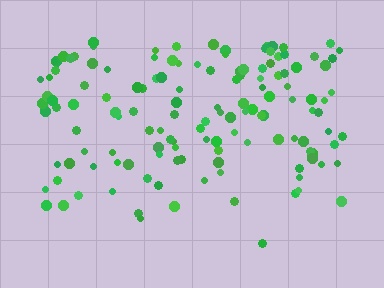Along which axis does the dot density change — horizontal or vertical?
Vertical.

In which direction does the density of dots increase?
From bottom to top, with the top side densest.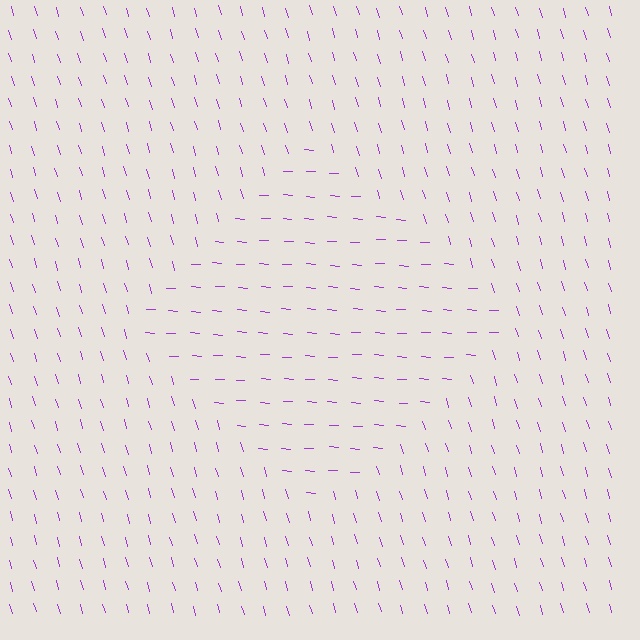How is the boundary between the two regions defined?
The boundary is defined purely by a change in line orientation (approximately 70 degrees difference). All lines are the same color and thickness.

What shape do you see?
I see a diamond.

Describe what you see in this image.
The image is filled with small purple line segments. A diamond region in the image has lines oriented differently from the surrounding lines, creating a visible texture boundary.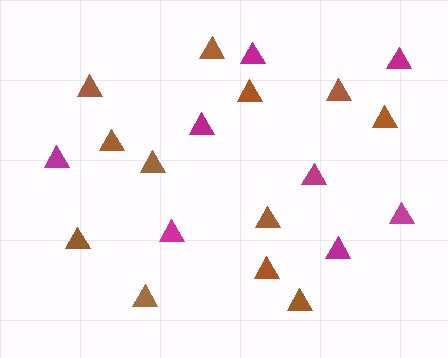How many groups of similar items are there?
There are 2 groups: one group of magenta triangles (8) and one group of brown triangles (12).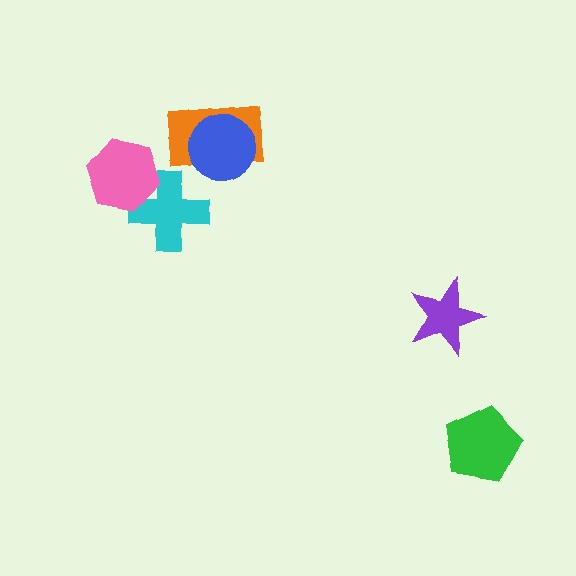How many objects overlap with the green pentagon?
0 objects overlap with the green pentagon.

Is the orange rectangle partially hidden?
Yes, it is partially covered by another shape.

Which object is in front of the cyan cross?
The pink hexagon is in front of the cyan cross.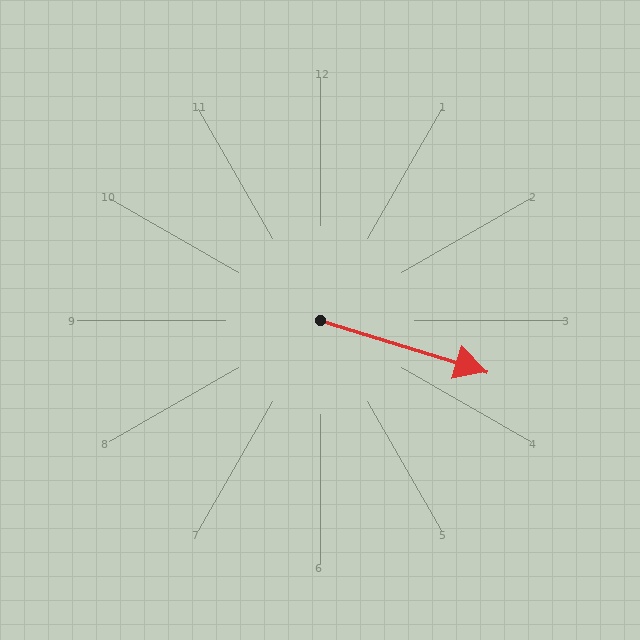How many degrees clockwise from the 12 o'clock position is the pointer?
Approximately 107 degrees.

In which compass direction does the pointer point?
East.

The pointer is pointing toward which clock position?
Roughly 4 o'clock.